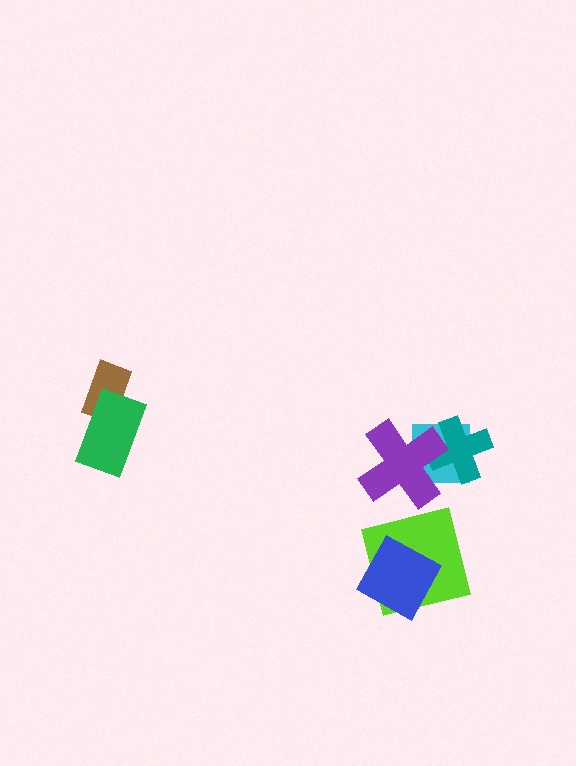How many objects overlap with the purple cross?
2 objects overlap with the purple cross.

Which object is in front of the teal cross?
The purple cross is in front of the teal cross.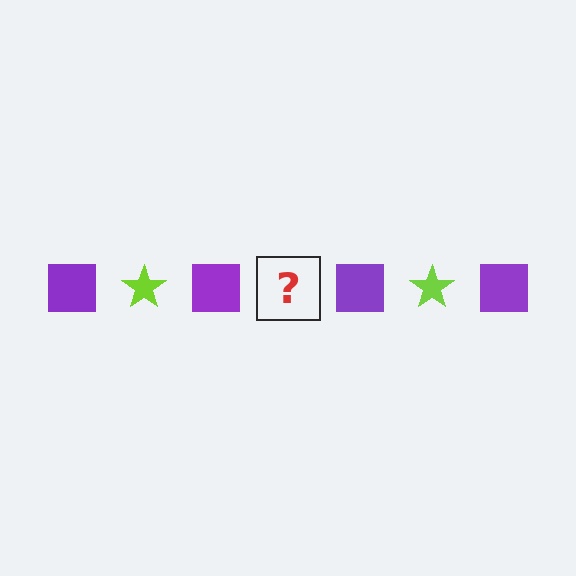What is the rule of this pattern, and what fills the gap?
The rule is that the pattern alternates between purple square and lime star. The gap should be filled with a lime star.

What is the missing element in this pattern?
The missing element is a lime star.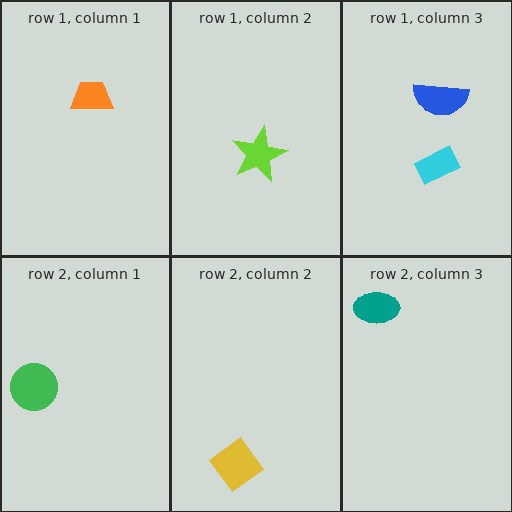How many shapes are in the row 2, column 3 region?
1.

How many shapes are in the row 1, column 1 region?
1.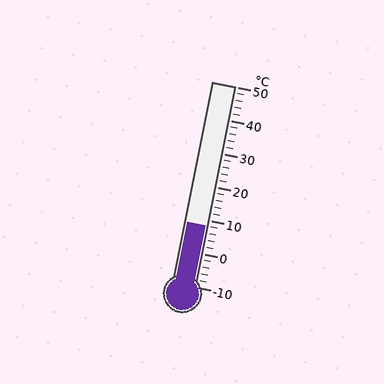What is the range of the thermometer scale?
The thermometer scale ranges from -10°C to 50°C.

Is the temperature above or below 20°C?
The temperature is below 20°C.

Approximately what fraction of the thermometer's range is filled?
The thermometer is filled to approximately 30% of its range.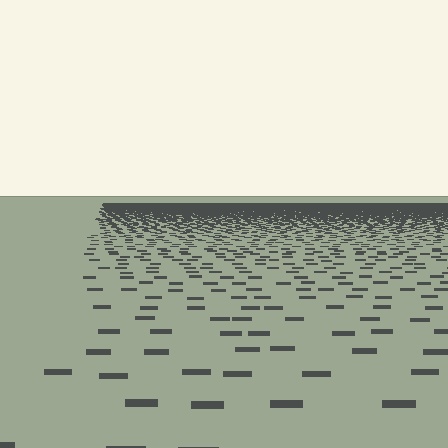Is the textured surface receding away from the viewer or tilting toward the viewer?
The surface is receding away from the viewer. Texture elements get smaller and denser toward the top.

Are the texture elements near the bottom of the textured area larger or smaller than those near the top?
Larger. Near the bottom, elements are closer to the viewer and appear at a bigger on-screen size.